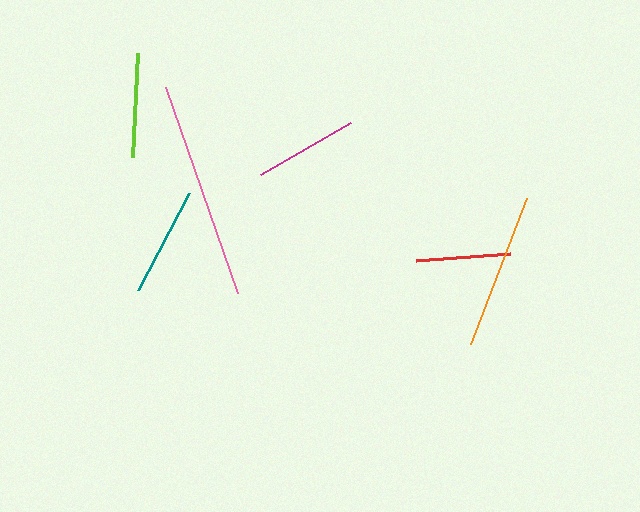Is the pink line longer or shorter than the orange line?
The pink line is longer than the orange line.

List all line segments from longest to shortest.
From longest to shortest: pink, orange, teal, lime, magenta, red.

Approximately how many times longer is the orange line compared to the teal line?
The orange line is approximately 1.4 times the length of the teal line.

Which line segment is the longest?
The pink line is the longest at approximately 219 pixels.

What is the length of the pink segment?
The pink segment is approximately 219 pixels long.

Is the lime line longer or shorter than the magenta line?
The lime line is longer than the magenta line.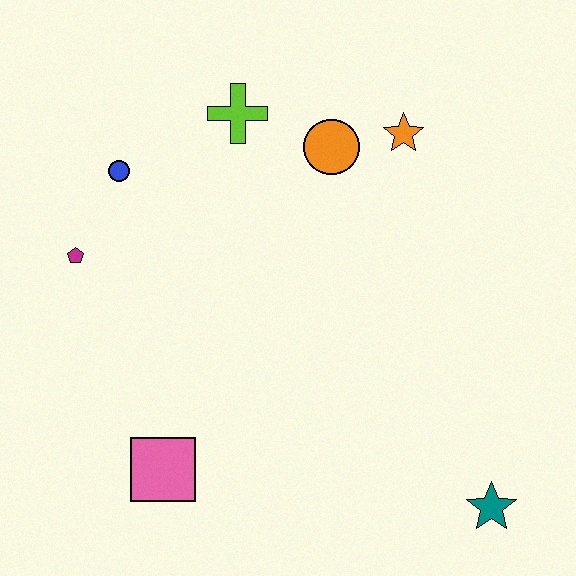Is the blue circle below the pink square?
No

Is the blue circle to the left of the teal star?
Yes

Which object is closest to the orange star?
The orange circle is closest to the orange star.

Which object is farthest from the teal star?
The blue circle is farthest from the teal star.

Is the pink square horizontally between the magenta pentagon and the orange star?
Yes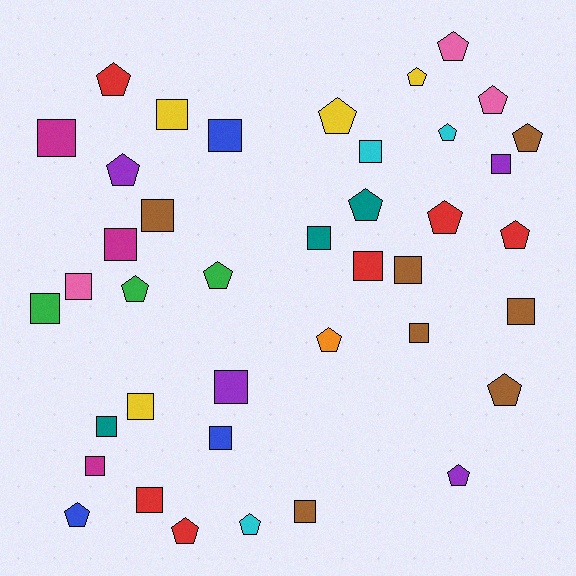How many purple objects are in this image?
There are 4 purple objects.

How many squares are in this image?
There are 21 squares.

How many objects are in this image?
There are 40 objects.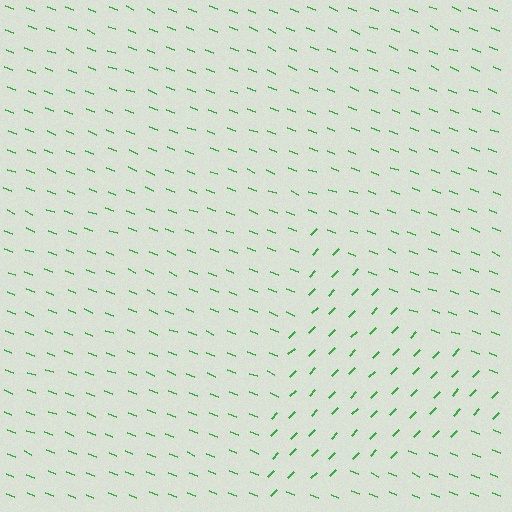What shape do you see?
I see a triangle.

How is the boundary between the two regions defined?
The boundary is defined purely by a change in line orientation (approximately 67 degrees difference). All lines are the same color and thickness.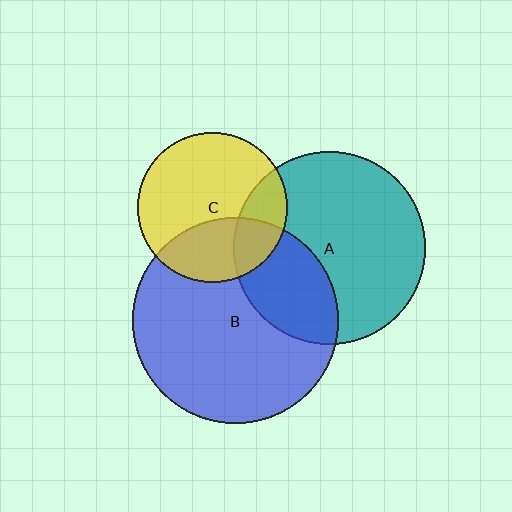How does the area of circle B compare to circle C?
Approximately 1.9 times.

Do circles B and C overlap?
Yes.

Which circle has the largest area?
Circle B (blue).